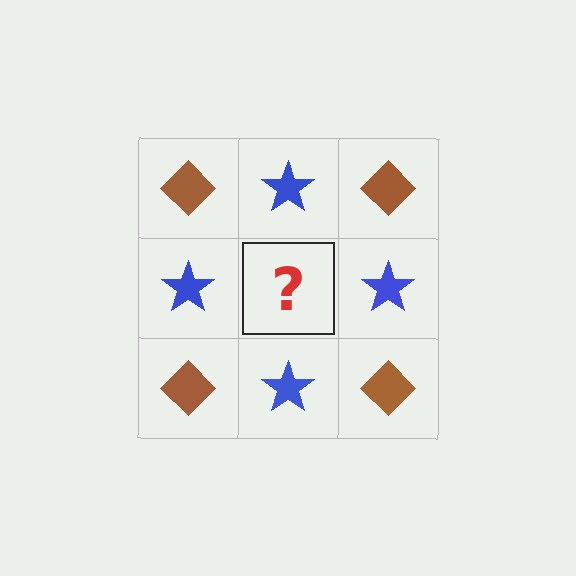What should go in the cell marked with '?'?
The missing cell should contain a brown diamond.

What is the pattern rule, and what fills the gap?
The rule is that it alternates brown diamond and blue star in a checkerboard pattern. The gap should be filled with a brown diamond.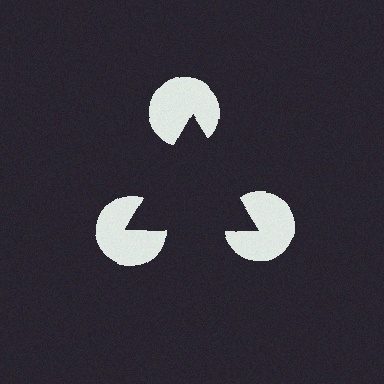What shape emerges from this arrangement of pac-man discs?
An illusory triangle — its edges are inferred from the aligned wedge cuts in the pac-man discs, not physically drawn.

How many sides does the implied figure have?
3 sides.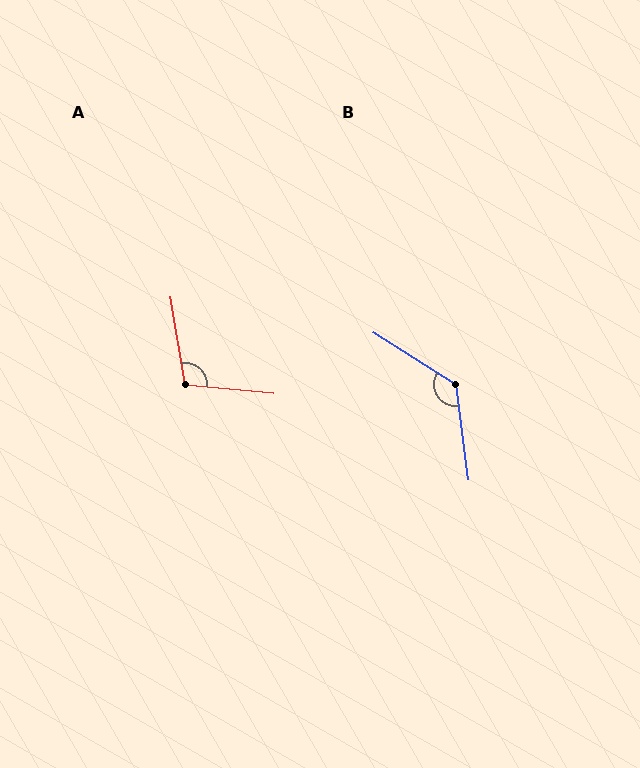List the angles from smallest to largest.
A (105°), B (130°).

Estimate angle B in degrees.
Approximately 130 degrees.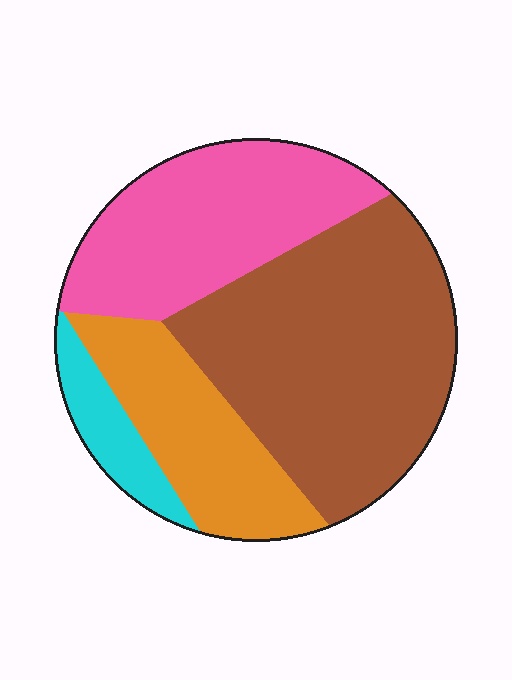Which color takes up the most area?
Brown, at roughly 45%.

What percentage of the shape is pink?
Pink covers 28% of the shape.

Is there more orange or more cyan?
Orange.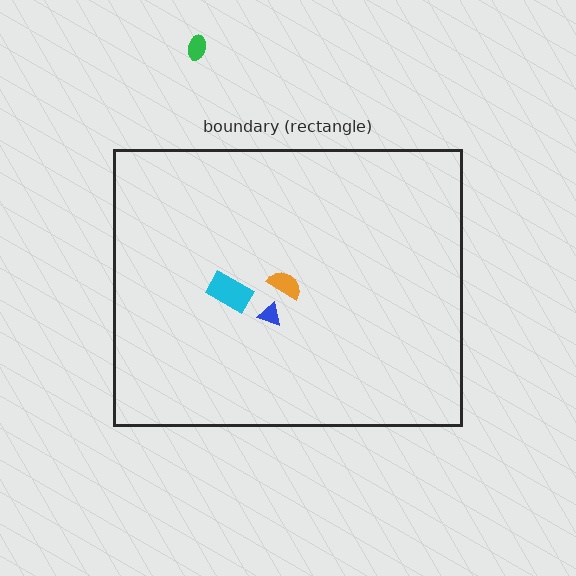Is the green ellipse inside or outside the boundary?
Outside.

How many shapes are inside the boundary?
3 inside, 1 outside.